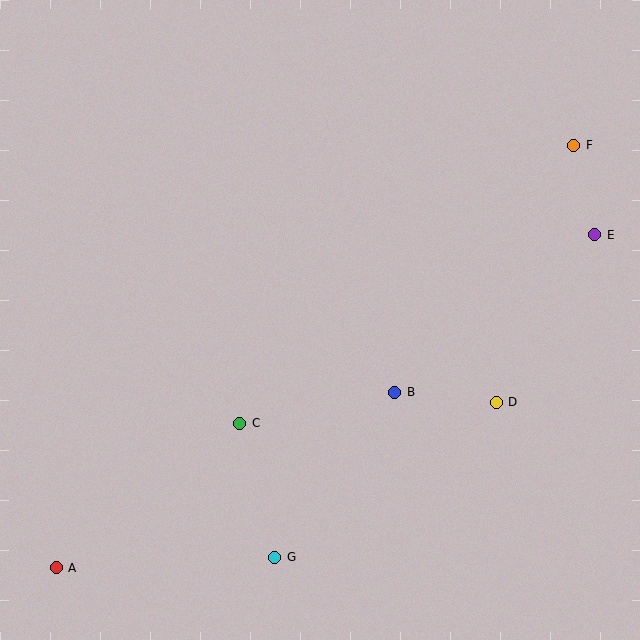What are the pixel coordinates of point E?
Point E is at (595, 235).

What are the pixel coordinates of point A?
Point A is at (56, 568).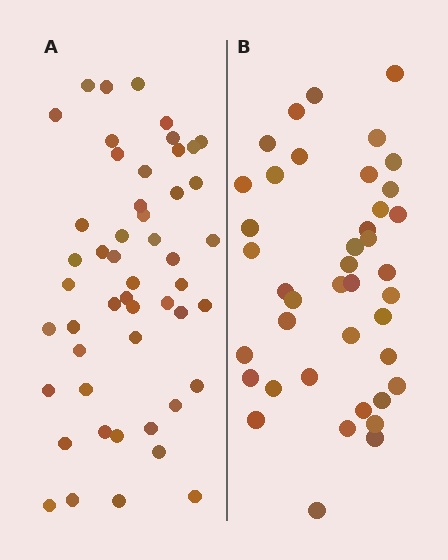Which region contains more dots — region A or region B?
Region A (the left region) has more dots.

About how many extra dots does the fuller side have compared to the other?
Region A has roughly 8 or so more dots than region B.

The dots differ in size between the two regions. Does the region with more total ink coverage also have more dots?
No. Region B has more total ink coverage because its dots are larger, but region A actually contains more individual dots. Total area can be misleading — the number of items is what matters here.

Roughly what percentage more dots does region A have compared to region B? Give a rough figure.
About 20% more.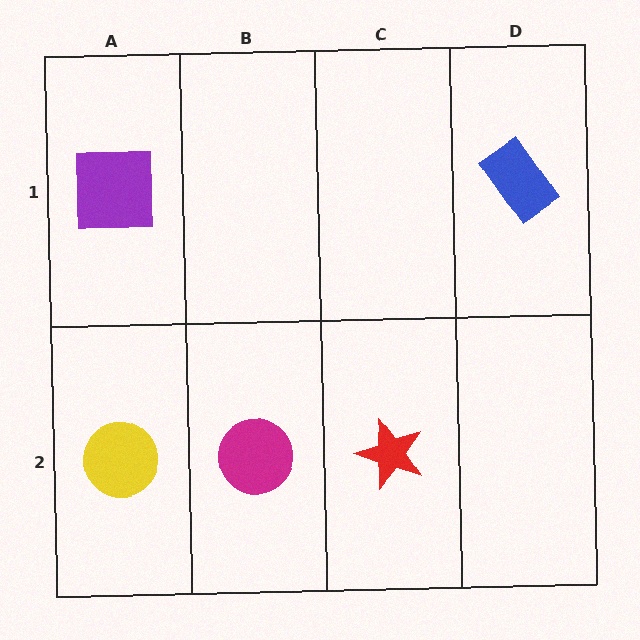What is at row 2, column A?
A yellow circle.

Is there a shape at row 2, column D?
No, that cell is empty.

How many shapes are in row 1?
2 shapes.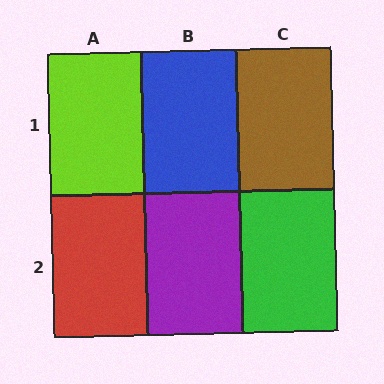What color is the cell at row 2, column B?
Purple.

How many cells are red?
1 cell is red.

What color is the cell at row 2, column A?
Red.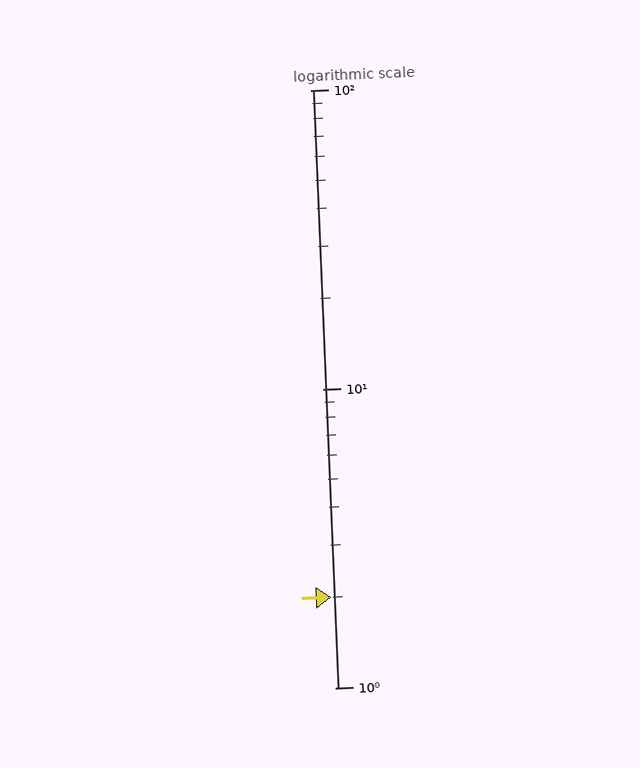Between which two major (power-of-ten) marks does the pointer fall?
The pointer is between 1 and 10.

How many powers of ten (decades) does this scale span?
The scale spans 2 decades, from 1 to 100.